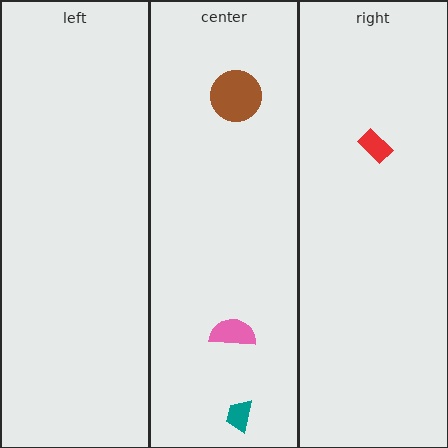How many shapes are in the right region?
1.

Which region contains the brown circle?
The center region.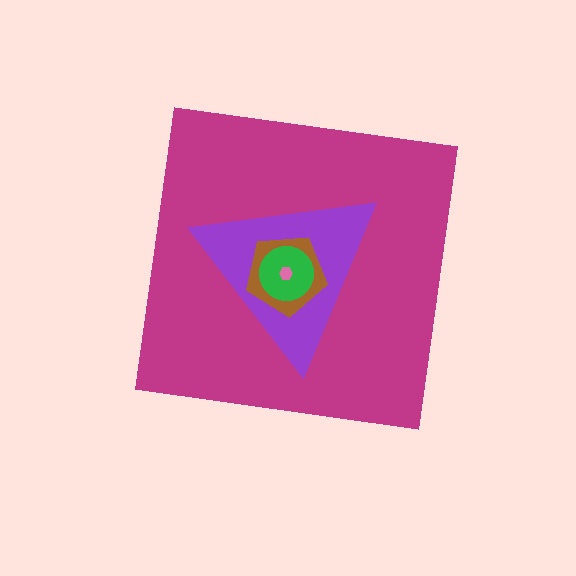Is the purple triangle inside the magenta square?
Yes.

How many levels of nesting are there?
5.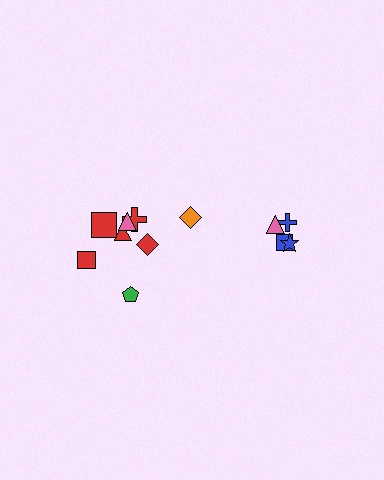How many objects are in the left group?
There are 8 objects.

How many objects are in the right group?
There are 4 objects.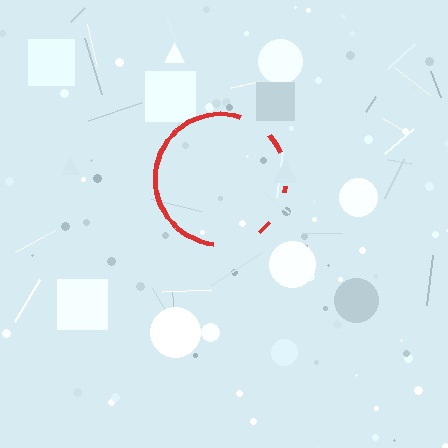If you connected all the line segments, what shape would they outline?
They would outline a circle.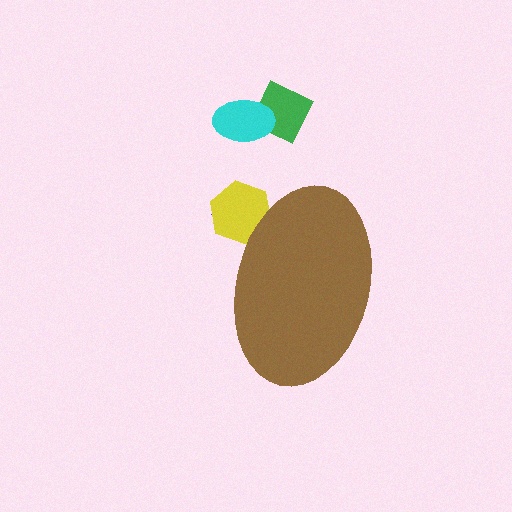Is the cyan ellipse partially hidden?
No, the cyan ellipse is fully visible.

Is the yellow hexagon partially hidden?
Yes, the yellow hexagon is partially hidden behind the brown ellipse.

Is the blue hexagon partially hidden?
Yes, the blue hexagon is partially hidden behind the brown ellipse.